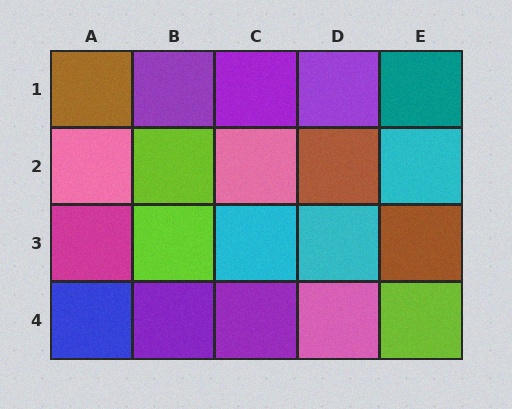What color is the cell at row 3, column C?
Cyan.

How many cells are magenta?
1 cell is magenta.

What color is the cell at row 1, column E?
Teal.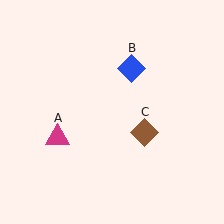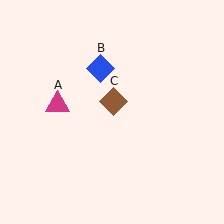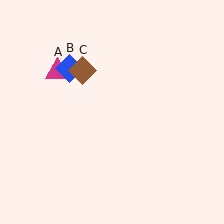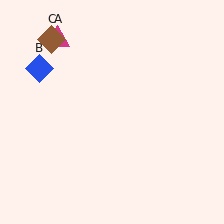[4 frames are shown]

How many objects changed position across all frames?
3 objects changed position: magenta triangle (object A), blue diamond (object B), brown diamond (object C).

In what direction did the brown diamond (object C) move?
The brown diamond (object C) moved up and to the left.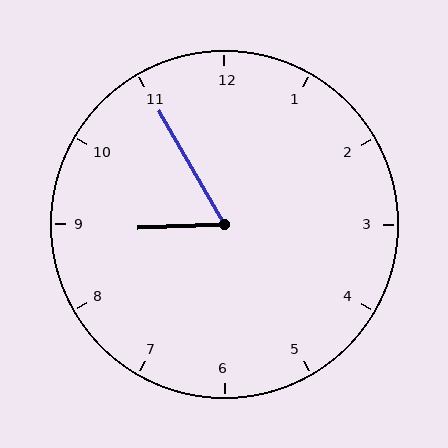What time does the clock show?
8:55.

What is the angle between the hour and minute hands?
Approximately 62 degrees.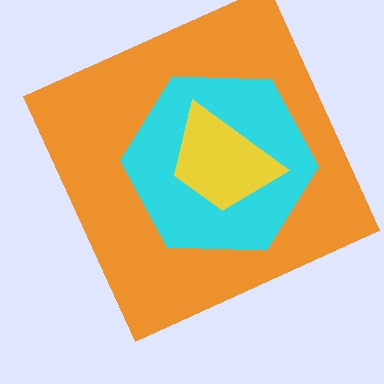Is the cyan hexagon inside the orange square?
Yes.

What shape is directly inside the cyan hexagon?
The yellow trapezoid.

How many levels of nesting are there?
3.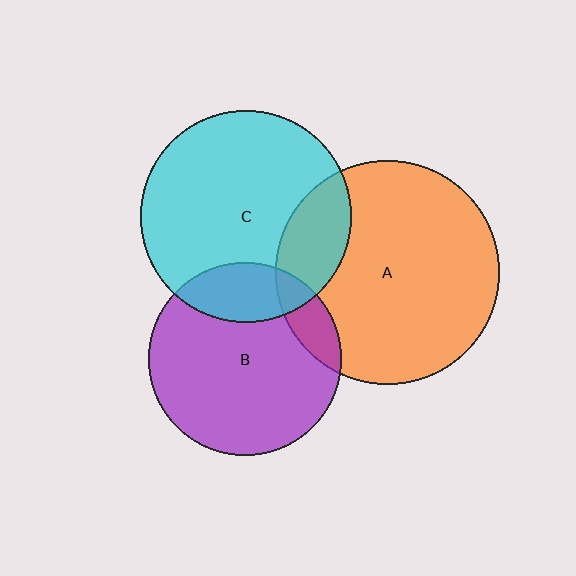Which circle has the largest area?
Circle A (orange).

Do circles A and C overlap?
Yes.